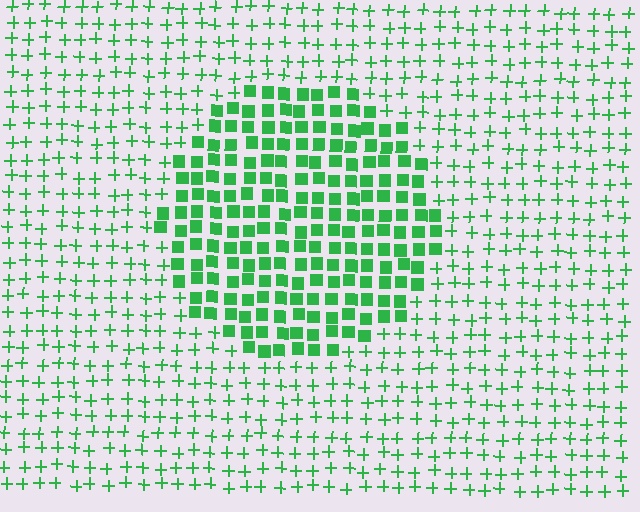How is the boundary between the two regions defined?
The boundary is defined by a change in element shape: squares inside vs. plus signs outside. All elements share the same color and spacing.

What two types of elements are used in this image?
The image uses squares inside the circle region and plus signs outside it.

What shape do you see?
I see a circle.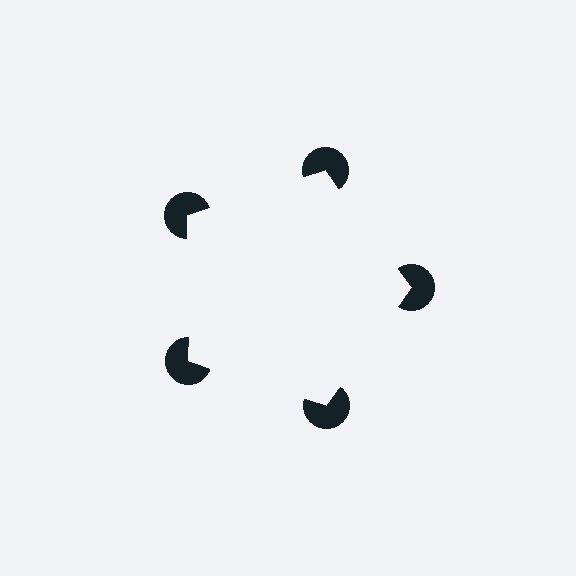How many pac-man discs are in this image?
There are 5 — one at each vertex of the illusory pentagon.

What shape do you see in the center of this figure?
An illusory pentagon — its edges are inferred from the aligned wedge cuts in the pac-man discs, not physically drawn.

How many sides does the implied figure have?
5 sides.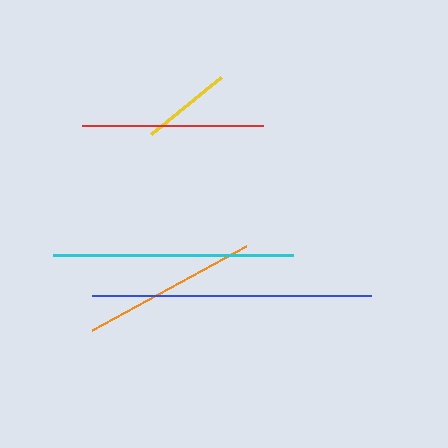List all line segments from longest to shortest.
From longest to shortest: blue, cyan, red, orange, yellow.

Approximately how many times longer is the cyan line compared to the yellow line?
The cyan line is approximately 2.7 times the length of the yellow line.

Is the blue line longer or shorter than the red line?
The blue line is longer than the red line.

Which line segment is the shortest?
The yellow line is the shortest at approximately 90 pixels.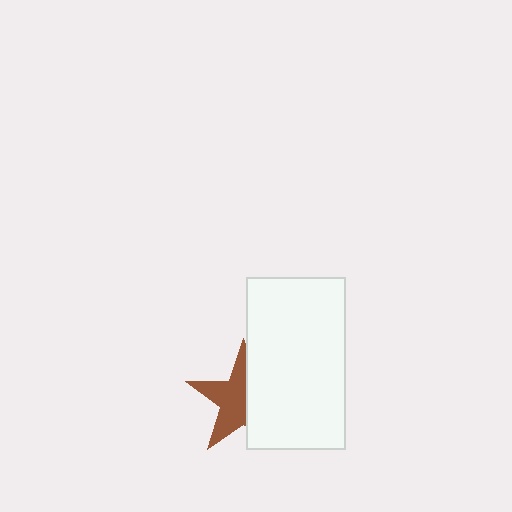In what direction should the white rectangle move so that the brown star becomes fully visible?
The white rectangle should move right. That is the shortest direction to clear the overlap and leave the brown star fully visible.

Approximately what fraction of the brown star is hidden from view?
Roughly 47% of the brown star is hidden behind the white rectangle.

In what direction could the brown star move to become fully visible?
The brown star could move left. That would shift it out from behind the white rectangle entirely.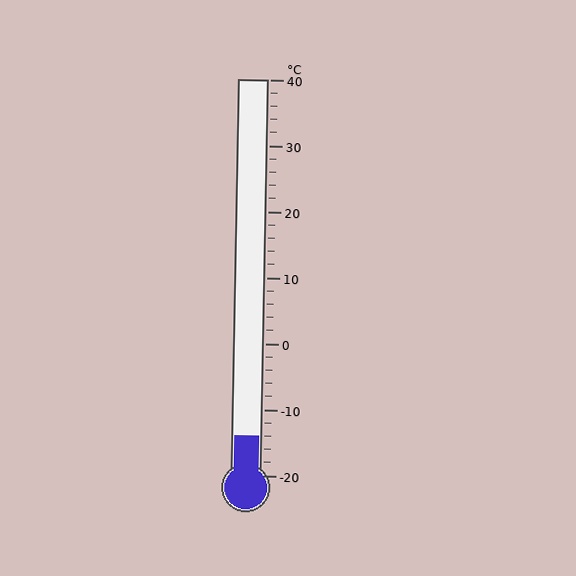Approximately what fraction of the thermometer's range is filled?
The thermometer is filled to approximately 10% of its range.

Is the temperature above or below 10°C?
The temperature is below 10°C.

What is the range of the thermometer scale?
The thermometer scale ranges from -20°C to 40°C.